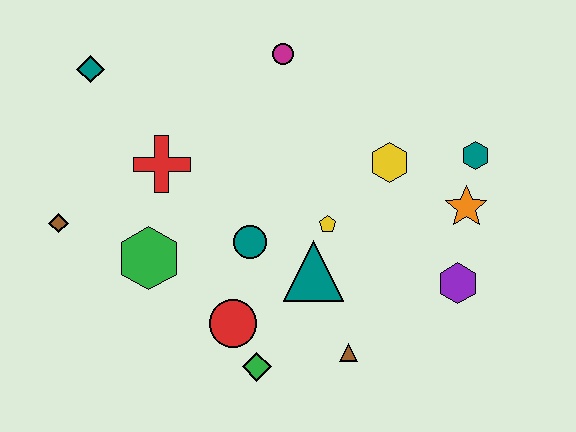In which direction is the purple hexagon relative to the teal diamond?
The purple hexagon is to the right of the teal diamond.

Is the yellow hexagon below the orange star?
No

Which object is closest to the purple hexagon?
The orange star is closest to the purple hexagon.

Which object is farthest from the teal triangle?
The teal diamond is farthest from the teal triangle.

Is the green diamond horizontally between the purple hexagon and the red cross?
Yes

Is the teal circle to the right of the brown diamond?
Yes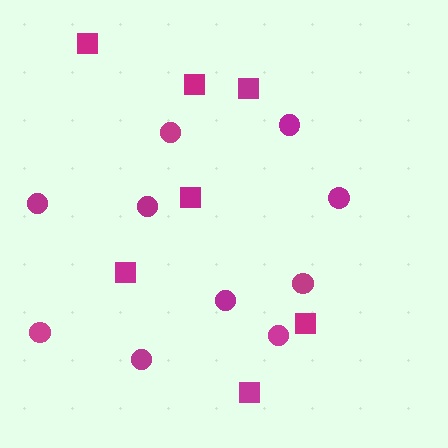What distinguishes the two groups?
There are 2 groups: one group of squares (7) and one group of circles (10).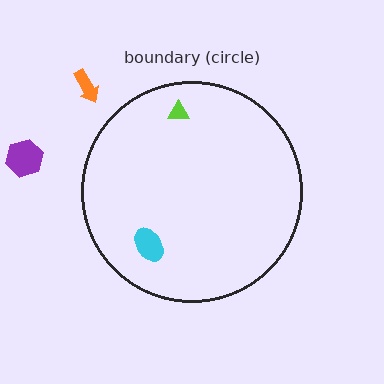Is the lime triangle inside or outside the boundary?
Inside.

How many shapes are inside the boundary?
2 inside, 2 outside.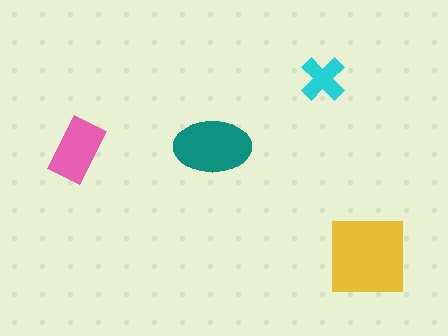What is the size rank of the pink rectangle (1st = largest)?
3rd.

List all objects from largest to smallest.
The yellow square, the teal ellipse, the pink rectangle, the cyan cross.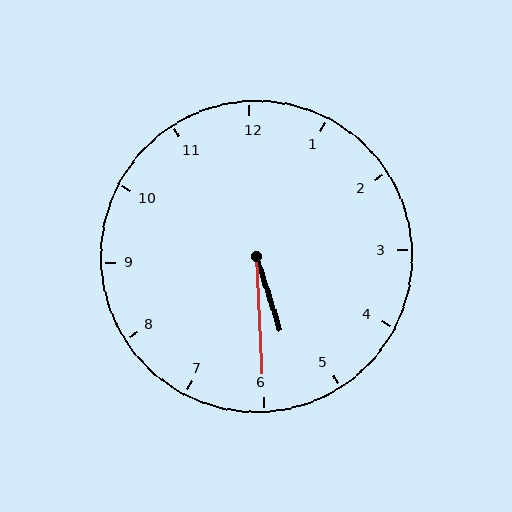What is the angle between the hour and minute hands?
Approximately 15 degrees.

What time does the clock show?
5:30.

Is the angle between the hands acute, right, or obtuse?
It is acute.